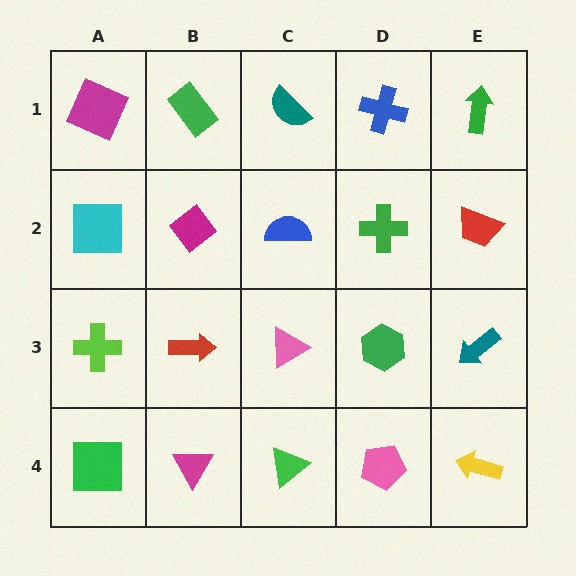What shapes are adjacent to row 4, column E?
A teal arrow (row 3, column E), a pink pentagon (row 4, column D).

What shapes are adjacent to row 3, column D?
A green cross (row 2, column D), a pink pentagon (row 4, column D), a pink triangle (row 3, column C), a teal arrow (row 3, column E).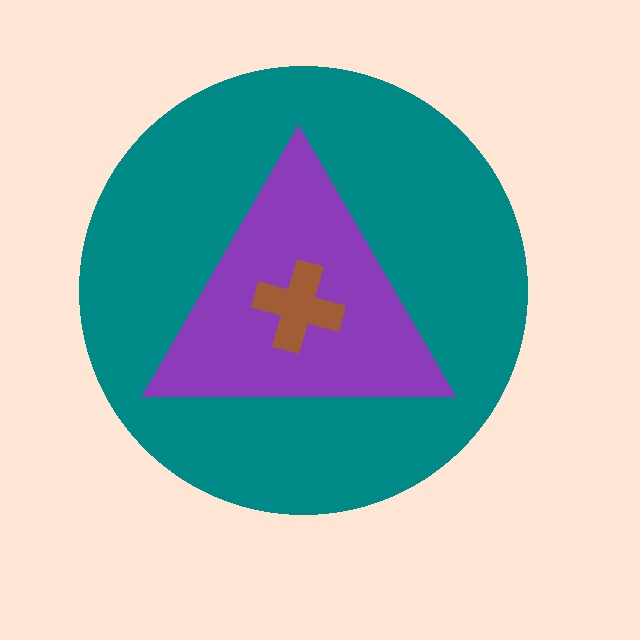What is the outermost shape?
The teal circle.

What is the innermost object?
The brown cross.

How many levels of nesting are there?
3.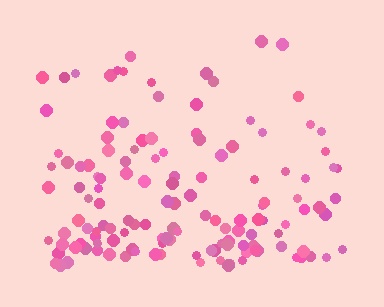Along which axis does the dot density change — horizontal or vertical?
Vertical.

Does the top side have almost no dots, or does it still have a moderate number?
Still a moderate number, just noticeably fewer than the bottom.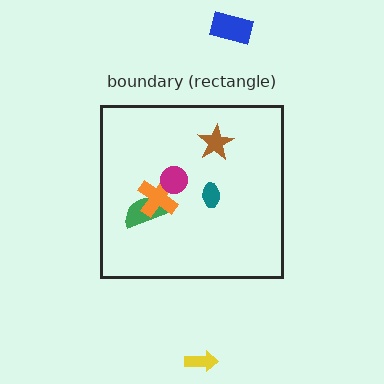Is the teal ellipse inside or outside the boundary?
Inside.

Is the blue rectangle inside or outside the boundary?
Outside.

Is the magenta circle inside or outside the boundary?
Inside.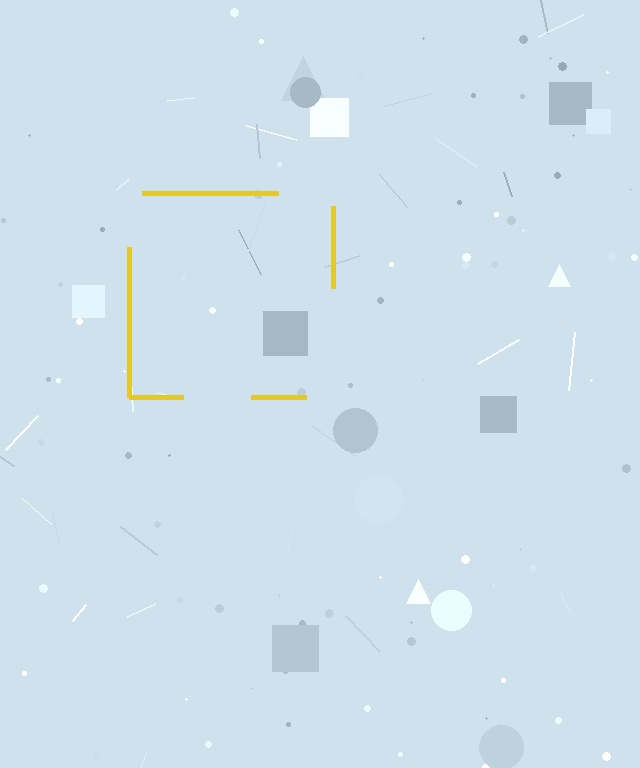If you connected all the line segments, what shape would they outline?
They would outline a square.